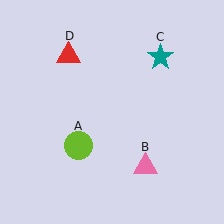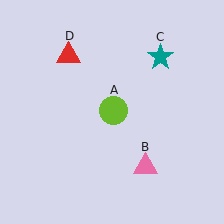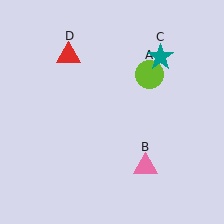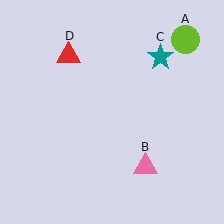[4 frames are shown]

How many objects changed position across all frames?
1 object changed position: lime circle (object A).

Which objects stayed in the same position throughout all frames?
Pink triangle (object B) and teal star (object C) and red triangle (object D) remained stationary.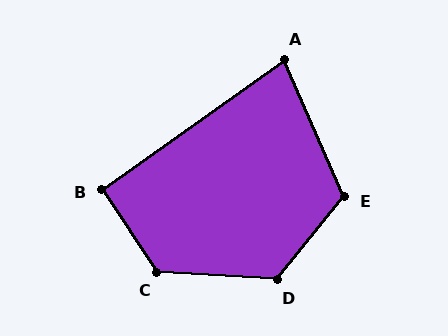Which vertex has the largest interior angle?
C, at approximately 127 degrees.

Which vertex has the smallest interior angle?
A, at approximately 78 degrees.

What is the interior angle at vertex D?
Approximately 125 degrees (obtuse).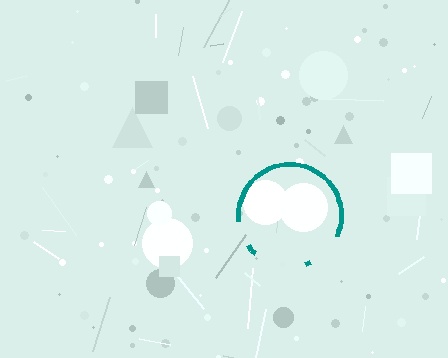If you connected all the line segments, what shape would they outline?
They would outline a circle.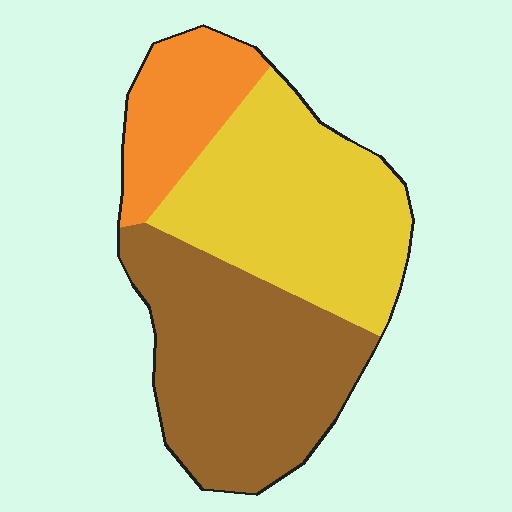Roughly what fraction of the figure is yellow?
Yellow takes up about two fifths (2/5) of the figure.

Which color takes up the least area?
Orange, at roughly 15%.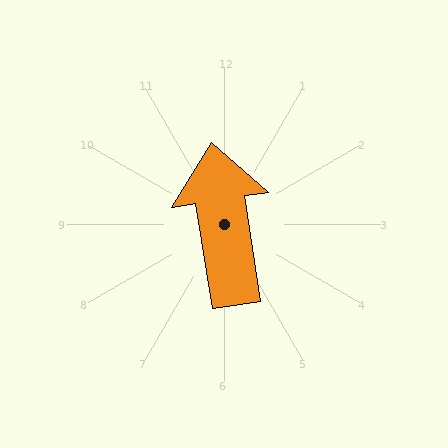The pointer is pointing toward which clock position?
Roughly 12 o'clock.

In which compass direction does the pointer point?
North.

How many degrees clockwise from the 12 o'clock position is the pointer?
Approximately 351 degrees.